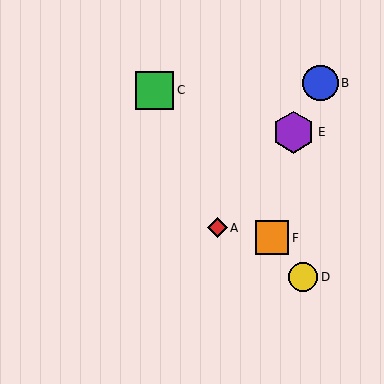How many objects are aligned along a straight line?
3 objects (C, D, F) are aligned along a straight line.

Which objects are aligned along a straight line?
Objects C, D, F are aligned along a straight line.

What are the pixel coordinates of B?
Object B is at (320, 83).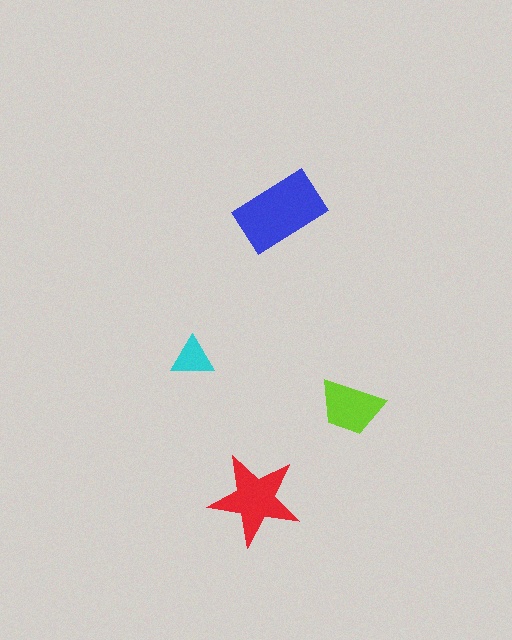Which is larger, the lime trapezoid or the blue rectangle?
The blue rectangle.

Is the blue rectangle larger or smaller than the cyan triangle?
Larger.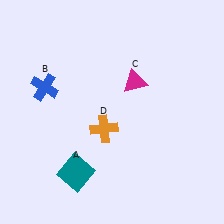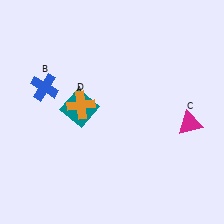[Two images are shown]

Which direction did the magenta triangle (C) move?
The magenta triangle (C) moved right.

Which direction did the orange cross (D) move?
The orange cross (D) moved up.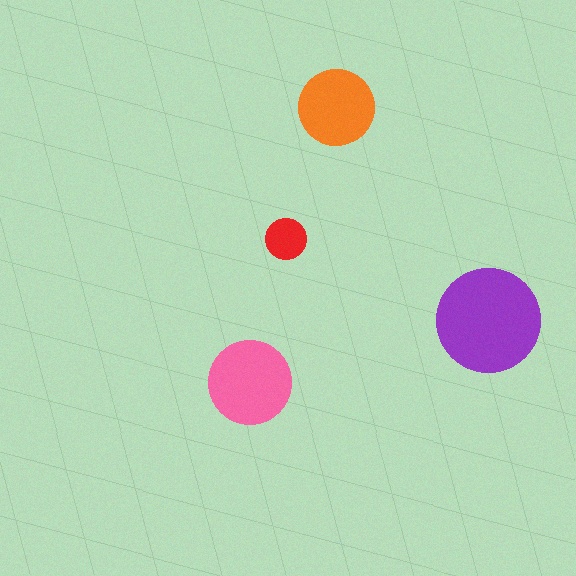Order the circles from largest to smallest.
the purple one, the pink one, the orange one, the red one.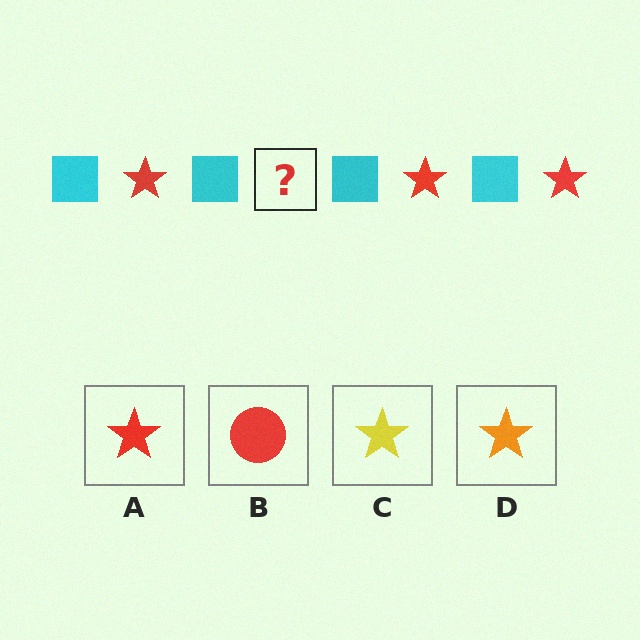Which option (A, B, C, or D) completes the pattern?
A.